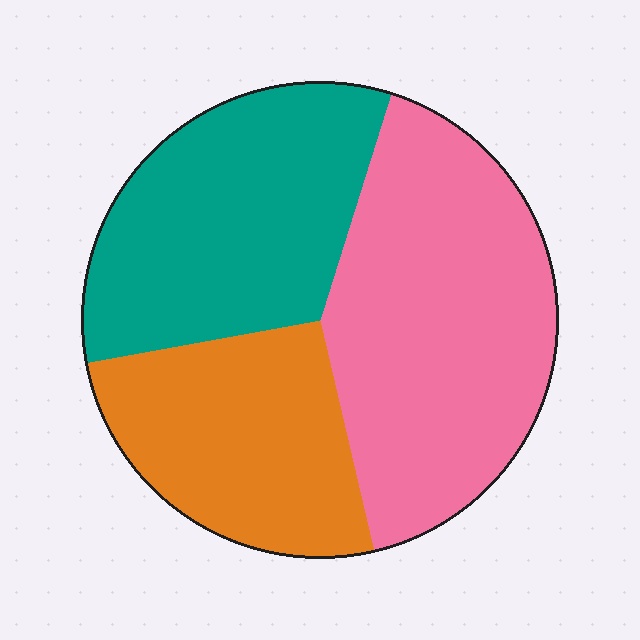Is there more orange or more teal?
Teal.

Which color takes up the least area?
Orange, at roughly 25%.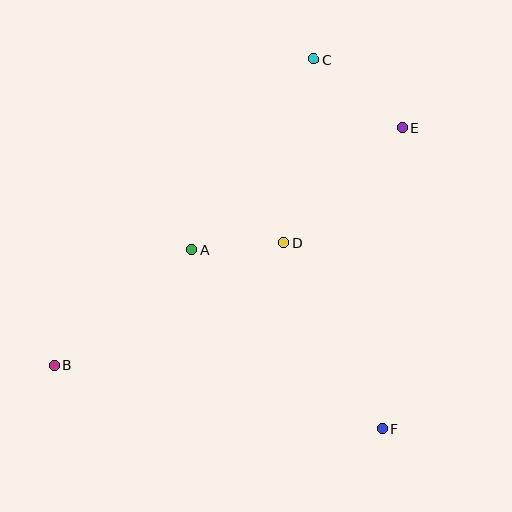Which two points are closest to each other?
Points A and D are closest to each other.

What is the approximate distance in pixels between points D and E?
The distance between D and E is approximately 165 pixels.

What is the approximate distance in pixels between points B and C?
The distance between B and C is approximately 401 pixels.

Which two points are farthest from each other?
Points B and E are farthest from each other.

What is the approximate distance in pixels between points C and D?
The distance between C and D is approximately 186 pixels.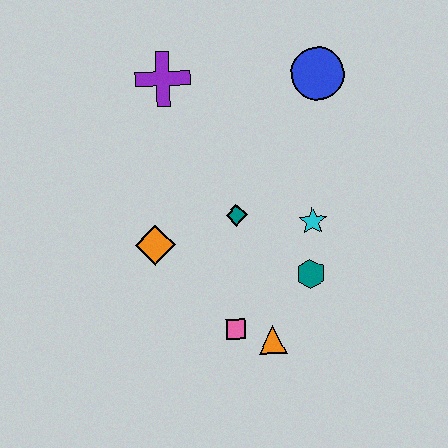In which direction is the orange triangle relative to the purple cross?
The orange triangle is below the purple cross.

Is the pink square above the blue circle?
No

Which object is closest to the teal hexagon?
The cyan star is closest to the teal hexagon.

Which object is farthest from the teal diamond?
The blue circle is farthest from the teal diamond.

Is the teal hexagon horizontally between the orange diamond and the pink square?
No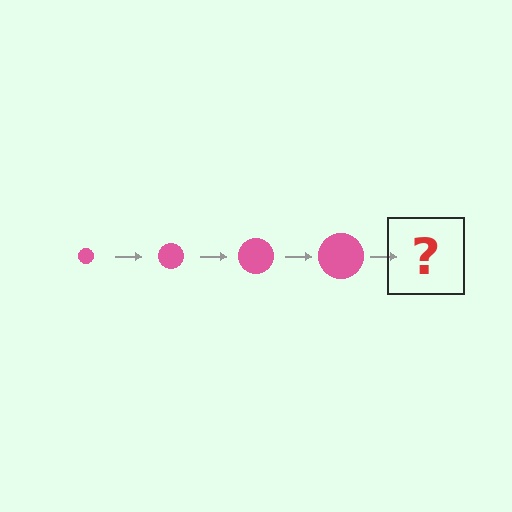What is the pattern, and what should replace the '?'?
The pattern is that the circle gets progressively larger each step. The '?' should be a pink circle, larger than the previous one.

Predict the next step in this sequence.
The next step is a pink circle, larger than the previous one.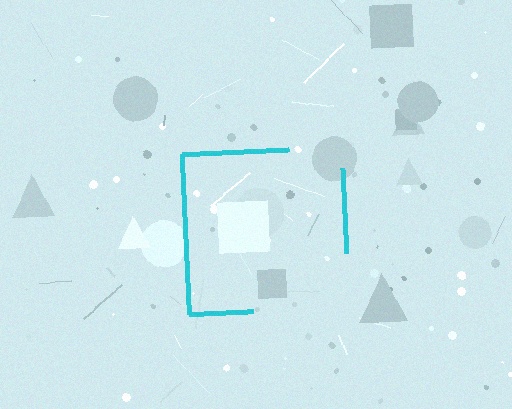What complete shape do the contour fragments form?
The contour fragments form a square.